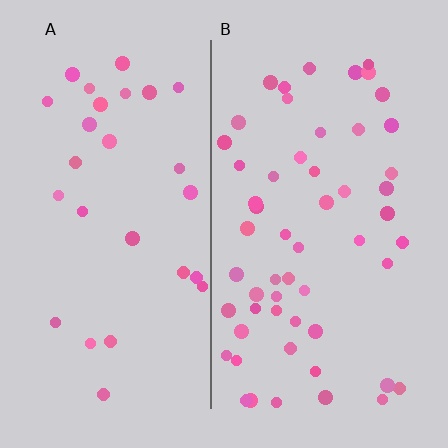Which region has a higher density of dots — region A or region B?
B (the right).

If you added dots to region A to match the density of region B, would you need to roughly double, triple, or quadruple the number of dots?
Approximately double.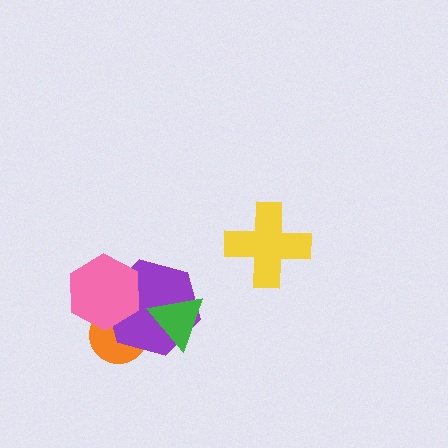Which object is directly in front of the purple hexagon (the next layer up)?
The pink hexagon is directly in front of the purple hexagon.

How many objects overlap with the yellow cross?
0 objects overlap with the yellow cross.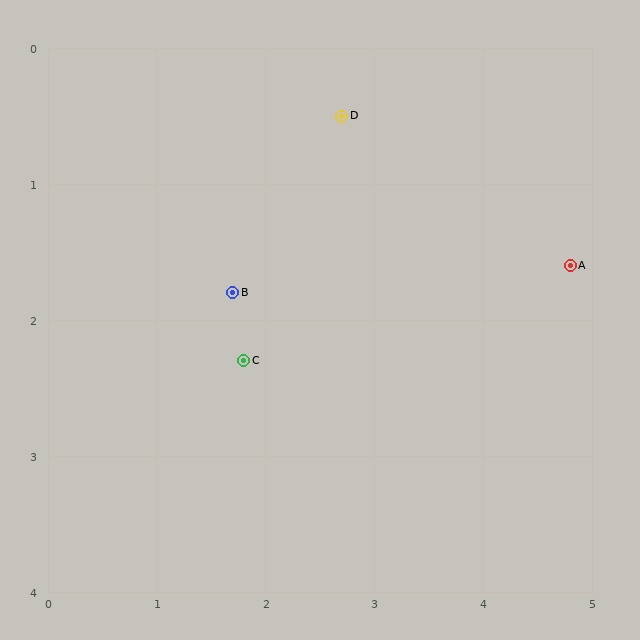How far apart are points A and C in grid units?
Points A and C are about 3.1 grid units apart.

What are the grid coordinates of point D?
Point D is at approximately (2.7, 0.5).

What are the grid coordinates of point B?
Point B is at approximately (1.7, 1.8).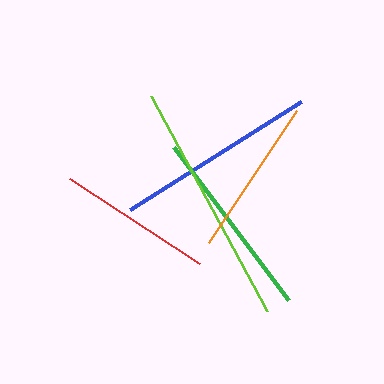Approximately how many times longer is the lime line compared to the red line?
The lime line is approximately 1.6 times the length of the red line.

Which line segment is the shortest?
The red line is the shortest at approximately 156 pixels.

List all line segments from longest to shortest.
From longest to shortest: lime, blue, green, orange, red.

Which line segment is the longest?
The lime line is the longest at approximately 244 pixels.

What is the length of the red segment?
The red segment is approximately 156 pixels long.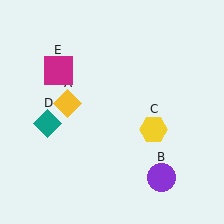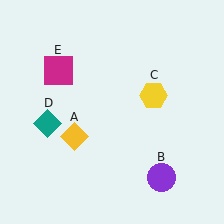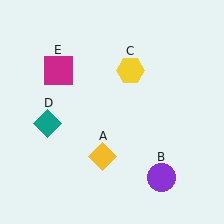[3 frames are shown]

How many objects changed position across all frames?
2 objects changed position: yellow diamond (object A), yellow hexagon (object C).